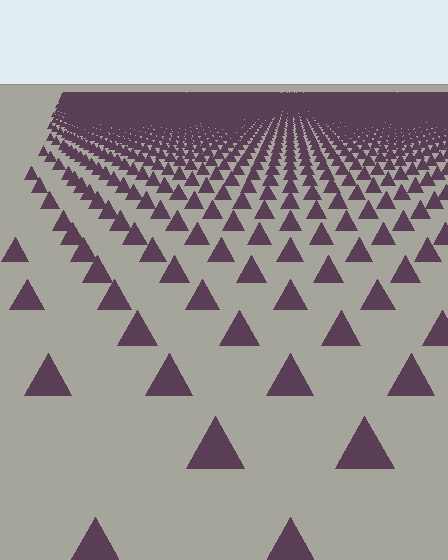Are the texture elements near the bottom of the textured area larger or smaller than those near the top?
Larger. Near the bottom, elements are closer to the viewer and appear at a bigger on-screen size.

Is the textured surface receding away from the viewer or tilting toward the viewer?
The surface is receding away from the viewer. Texture elements get smaller and denser toward the top.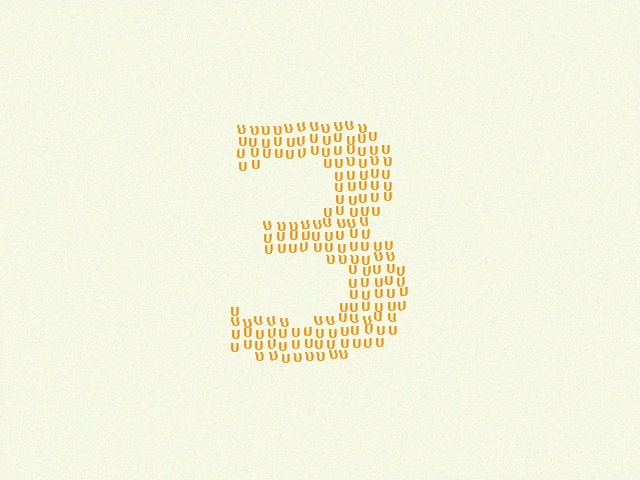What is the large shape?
The large shape is the digit 3.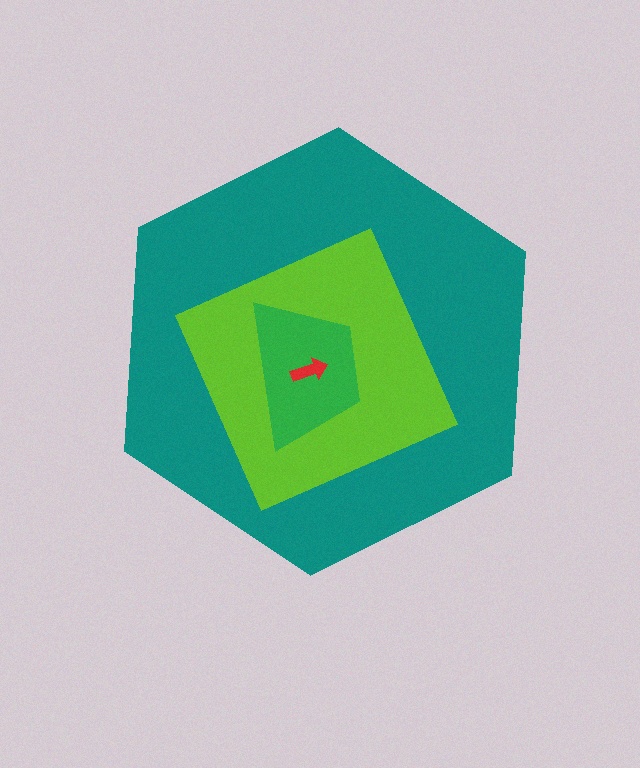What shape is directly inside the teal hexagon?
The lime diamond.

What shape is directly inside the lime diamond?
The green trapezoid.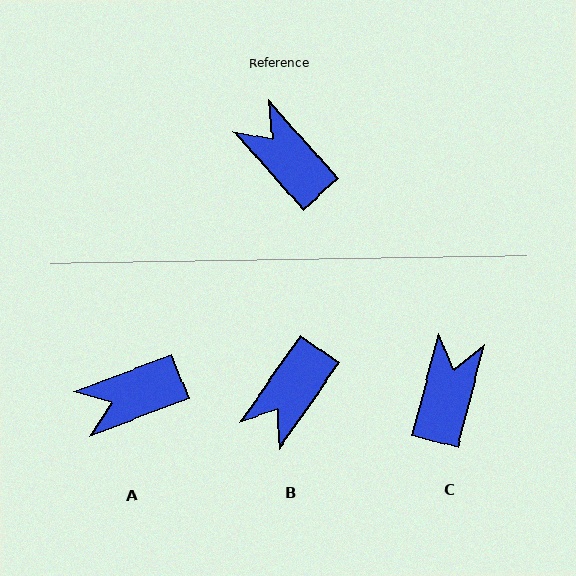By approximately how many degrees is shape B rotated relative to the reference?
Approximately 103 degrees counter-clockwise.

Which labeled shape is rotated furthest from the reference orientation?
B, about 103 degrees away.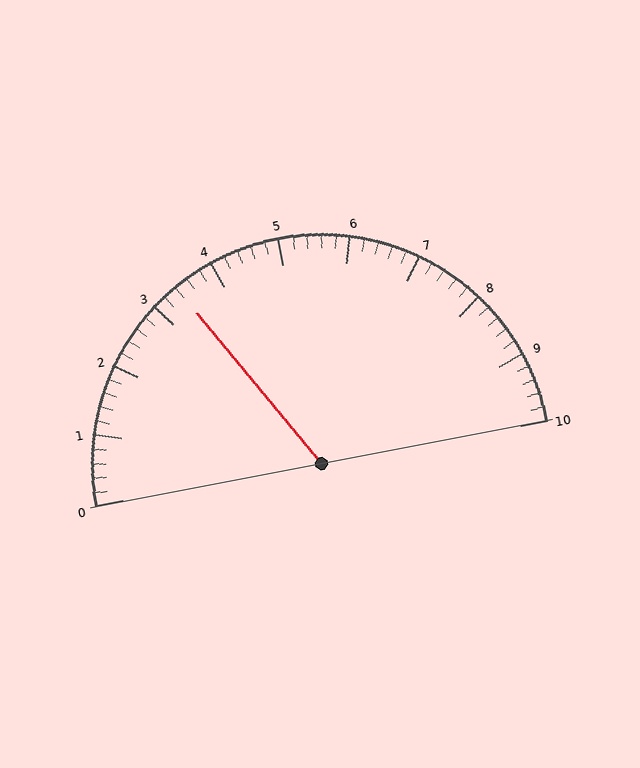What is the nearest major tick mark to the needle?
The nearest major tick mark is 3.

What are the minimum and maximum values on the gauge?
The gauge ranges from 0 to 10.